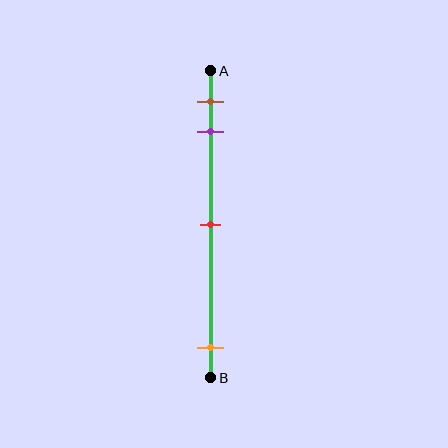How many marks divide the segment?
There are 4 marks dividing the segment.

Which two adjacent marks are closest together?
The brown and purple marks are the closest adjacent pair.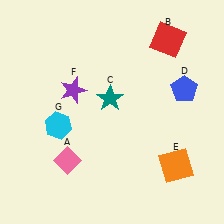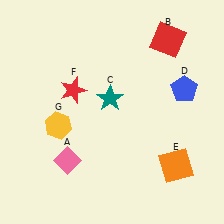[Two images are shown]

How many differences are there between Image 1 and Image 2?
There are 2 differences between the two images.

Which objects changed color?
F changed from purple to red. G changed from cyan to yellow.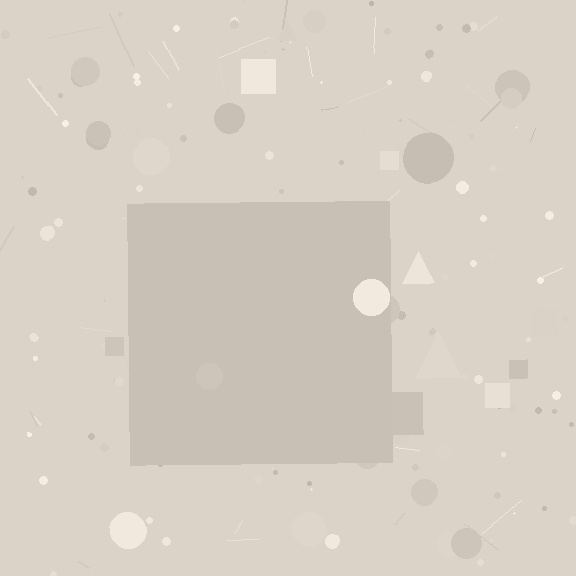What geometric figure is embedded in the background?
A square is embedded in the background.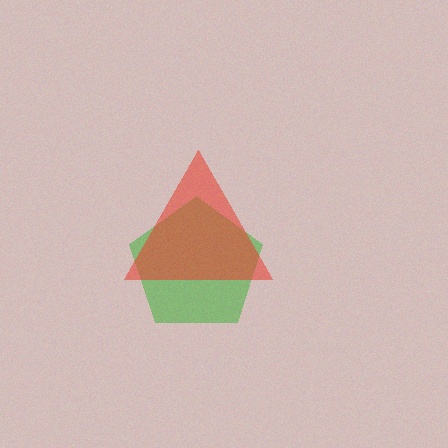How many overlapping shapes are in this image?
There are 2 overlapping shapes in the image.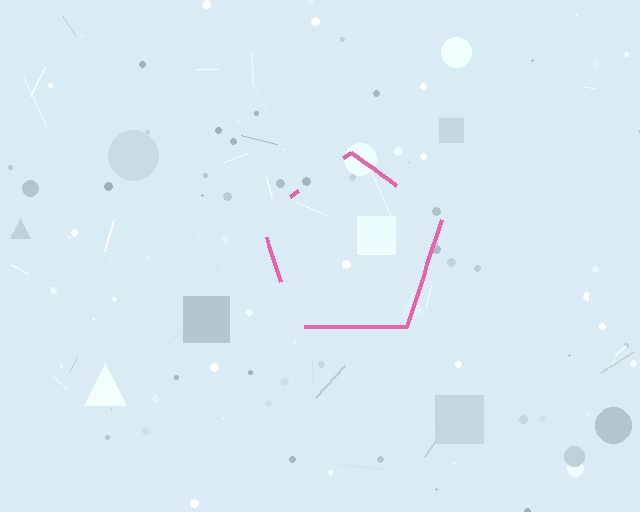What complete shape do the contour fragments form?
The contour fragments form a pentagon.